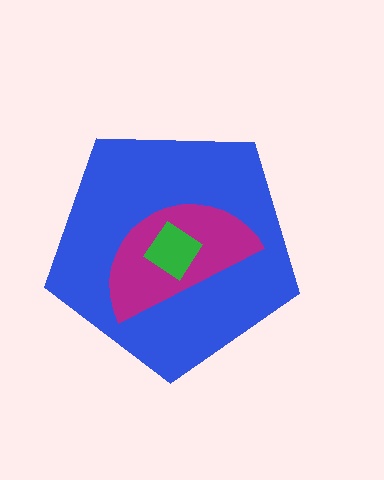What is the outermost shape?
The blue pentagon.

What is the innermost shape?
The green diamond.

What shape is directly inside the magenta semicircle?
The green diamond.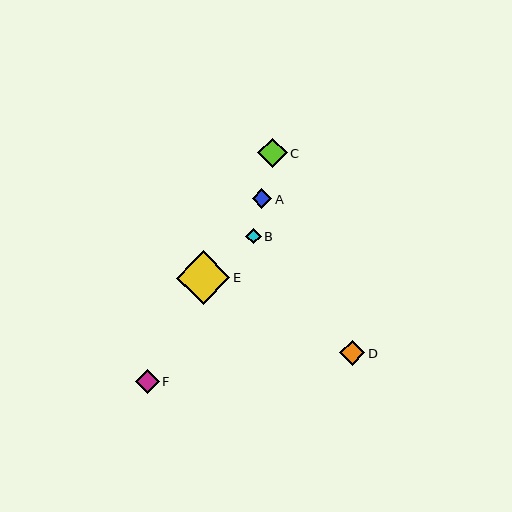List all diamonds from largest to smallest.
From largest to smallest: E, C, D, F, A, B.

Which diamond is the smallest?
Diamond B is the smallest with a size of approximately 16 pixels.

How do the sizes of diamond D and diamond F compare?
Diamond D and diamond F are approximately the same size.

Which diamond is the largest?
Diamond E is the largest with a size of approximately 53 pixels.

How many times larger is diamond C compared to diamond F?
Diamond C is approximately 1.2 times the size of diamond F.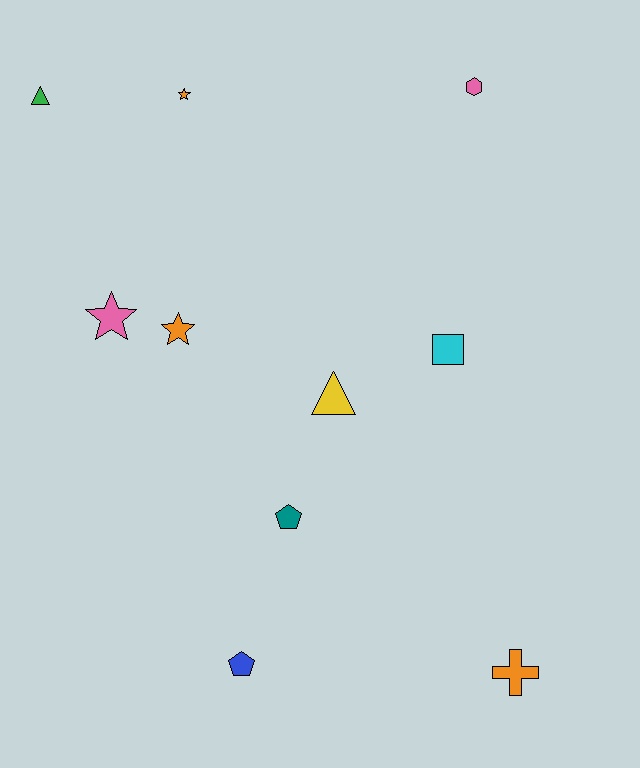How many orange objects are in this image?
There are 3 orange objects.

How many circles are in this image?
There are no circles.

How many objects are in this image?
There are 10 objects.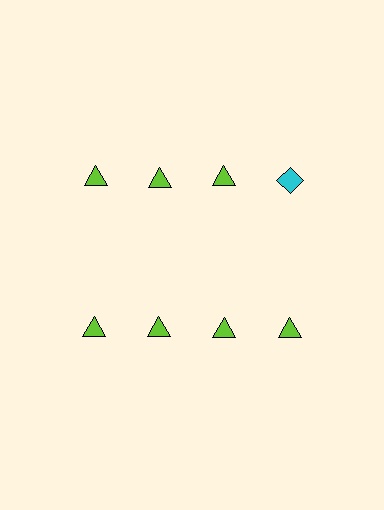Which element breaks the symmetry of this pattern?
The cyan diamond in the top row, second from right column breaks the symmetry. All other shapes are lime triangles.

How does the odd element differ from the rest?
It differs in both color (cyan instead of lime) and shape (diamond instead of triangle).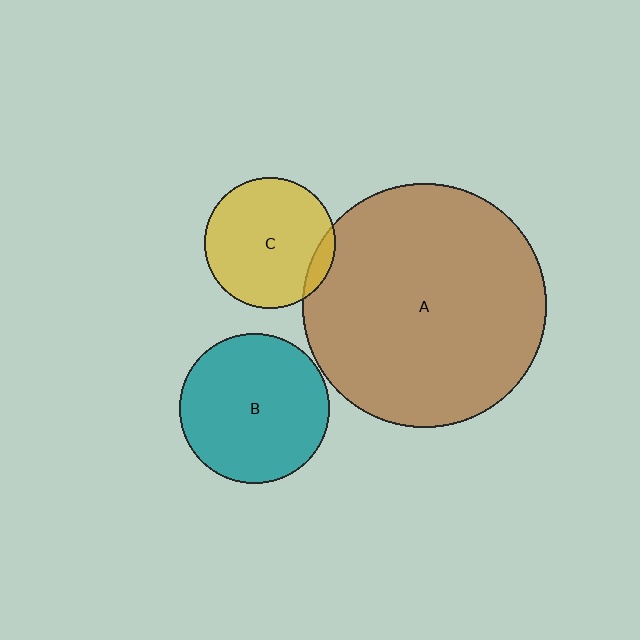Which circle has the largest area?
Circle A (brown).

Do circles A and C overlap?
Yes.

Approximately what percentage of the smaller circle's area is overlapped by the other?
Approximately 10%.